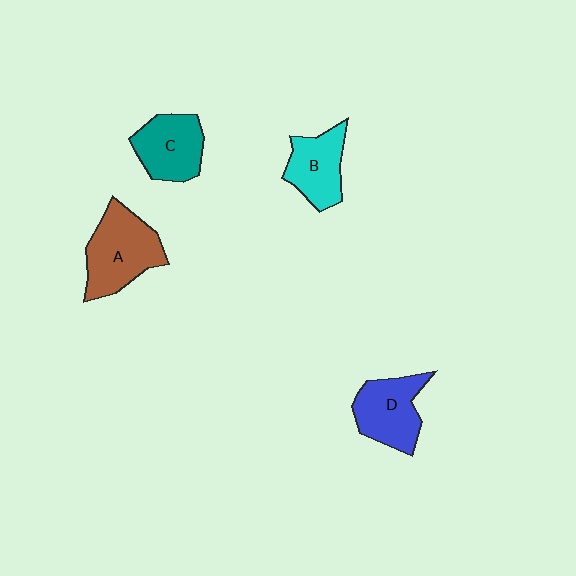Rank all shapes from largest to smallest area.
From largest to smallest: A (brown), D (blue), C (teal), B (cyan).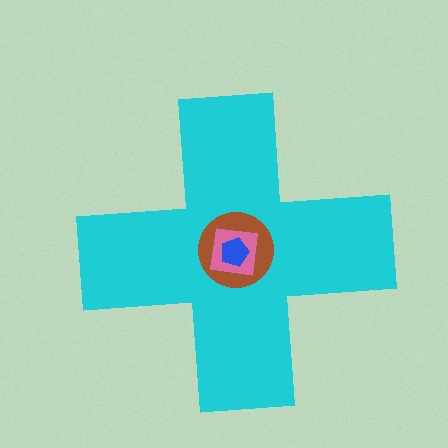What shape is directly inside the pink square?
The blue pentagon.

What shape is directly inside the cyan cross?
The brown circle.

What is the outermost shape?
The cyan cross.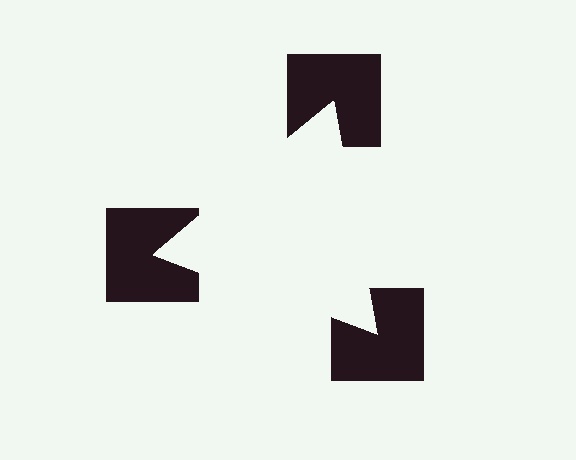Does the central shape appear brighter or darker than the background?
It typically appears slightly brighter than the background, even though no actual brightness change is drawn.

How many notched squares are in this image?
There are 3 — one at each vertex of the illusory triangle.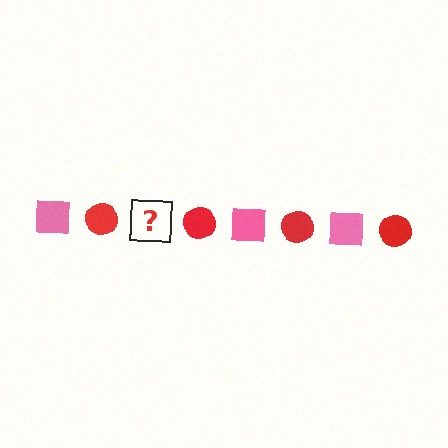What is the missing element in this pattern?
The missing element is a pink square.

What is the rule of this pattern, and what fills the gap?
The rule is that the pattern alternates between pink square and red circle. The gap should be filled with a pink square.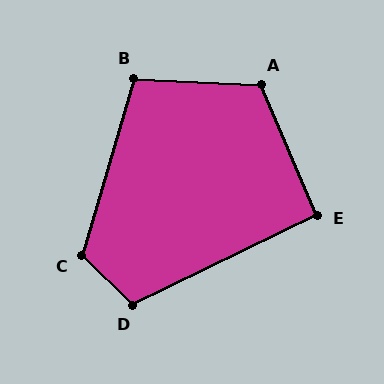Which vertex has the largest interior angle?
C, at approximately 117 degrees.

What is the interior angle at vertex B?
Approximately 104 degrees (obtuse).